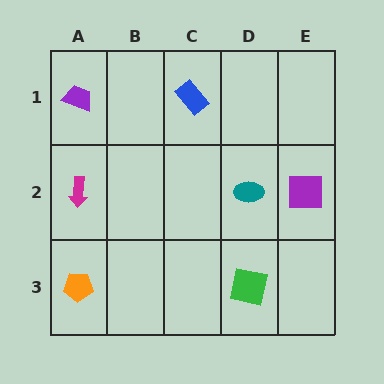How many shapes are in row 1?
2 shapes.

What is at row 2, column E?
A purple square.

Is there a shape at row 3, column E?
No, that cell is empty.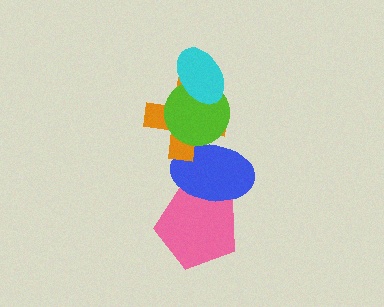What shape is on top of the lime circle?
The cyan ellipse is on top of the lime circle.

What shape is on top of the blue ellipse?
The orange cross is on top of the blue ellipse.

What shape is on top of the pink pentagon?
The blue ellipse is on top of the pink pentagon.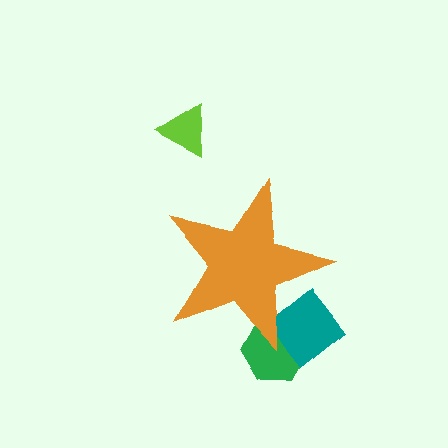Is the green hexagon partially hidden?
Yes, the green hexagon is partially hidden behind the orange star.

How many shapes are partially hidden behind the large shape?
2 shapes are partially hidden.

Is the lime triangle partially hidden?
No, the lime triangle is fully visible.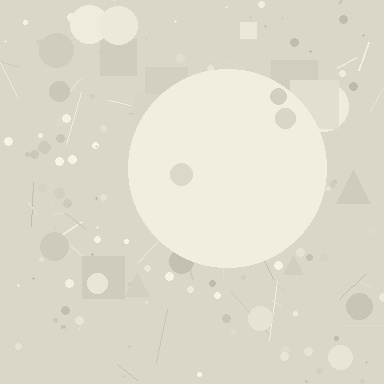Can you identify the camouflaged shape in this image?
The camouflaged shape is a circle.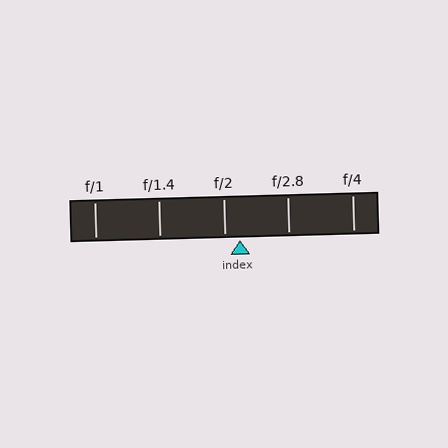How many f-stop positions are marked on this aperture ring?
There are 5 f-stop positions marked.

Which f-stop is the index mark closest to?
The index mark is closest to f/2.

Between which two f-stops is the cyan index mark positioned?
The index mark is between f/2 and f/2.8.